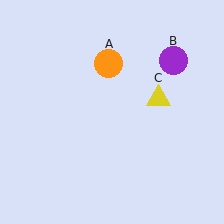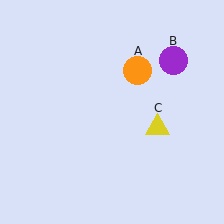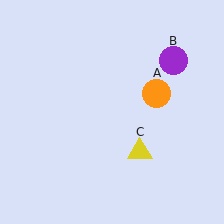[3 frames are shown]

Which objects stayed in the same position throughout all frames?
Purple circle (object B) remained stationary.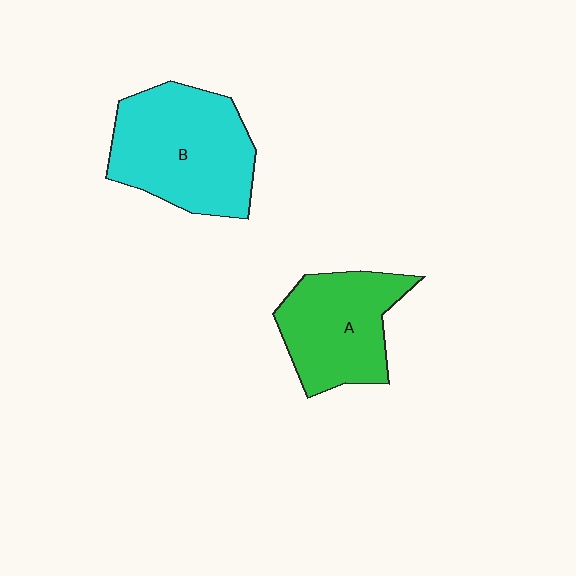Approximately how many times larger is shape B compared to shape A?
Approximately 1.3 times.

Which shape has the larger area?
Shape B (cyan).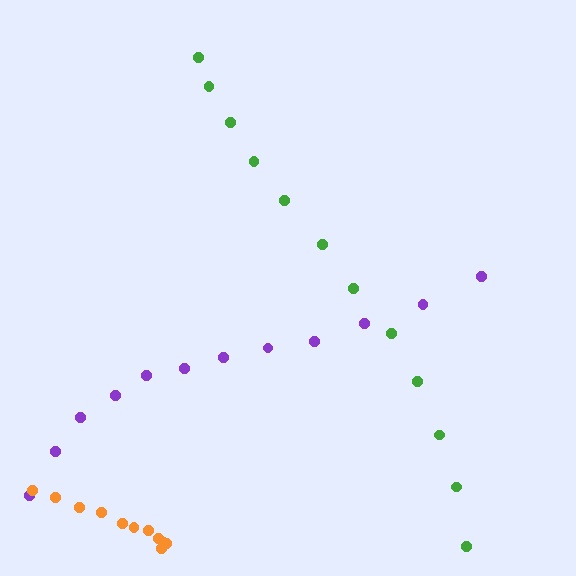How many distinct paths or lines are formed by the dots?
There are 3 distinct paths.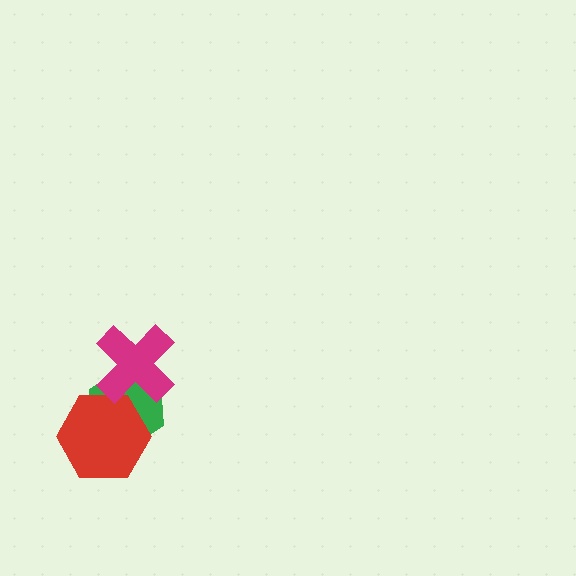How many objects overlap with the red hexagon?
2 objects overlap with the red hexagon.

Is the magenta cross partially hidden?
No, no other shape covers it.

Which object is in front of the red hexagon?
The magenta cross is in front of the red hexagon.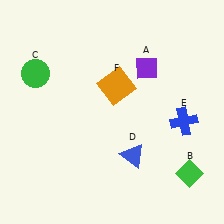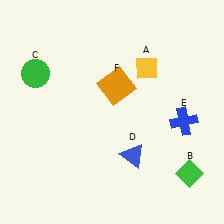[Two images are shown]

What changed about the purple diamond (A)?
In Image 1, A is purple. In Image 2, it changed to yellow.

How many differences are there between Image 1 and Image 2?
There is 1 difference between the two images.